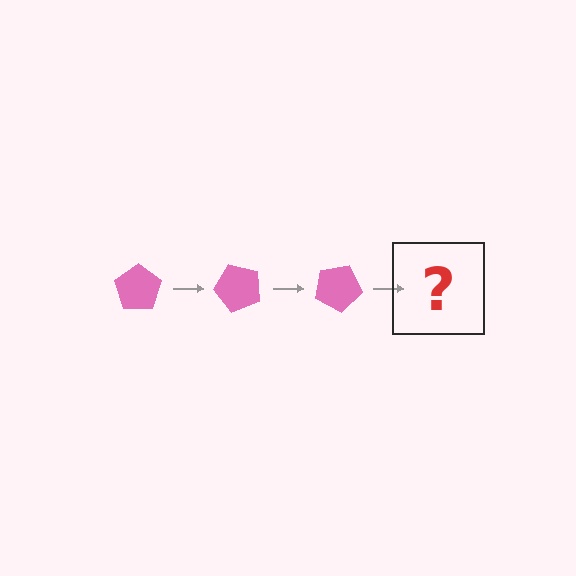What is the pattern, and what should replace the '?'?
The pattern is that the pentagon rotates 50 degrees each step. The '?' should be a pink pentagon rotated 150 degrees.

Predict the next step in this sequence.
The next step is a pink pentagon rotated 150 degrees.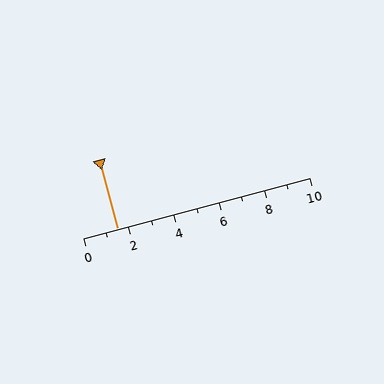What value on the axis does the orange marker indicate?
The marker indicates approximately 1.5.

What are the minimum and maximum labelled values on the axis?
The axis runs from 0 to 10.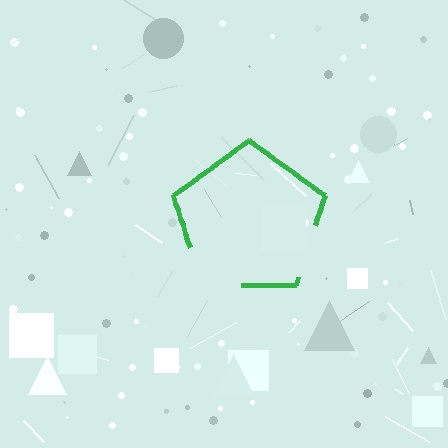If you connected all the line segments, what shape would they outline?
They would outline a pentagon.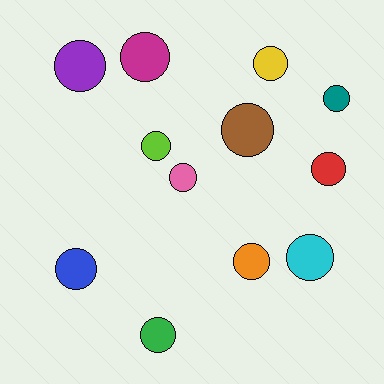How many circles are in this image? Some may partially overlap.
There are 12 circles.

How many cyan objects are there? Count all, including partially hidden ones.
There is 1 cyan object.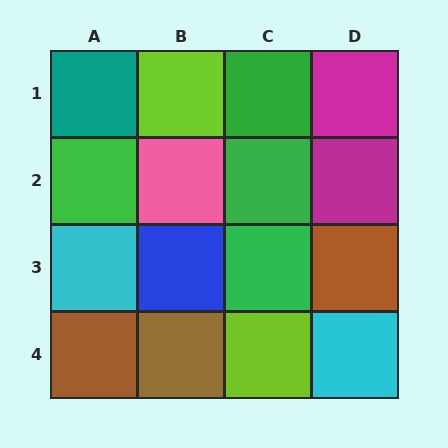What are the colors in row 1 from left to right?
Teal, lime, green, magenta.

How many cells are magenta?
2 cells are magenta.